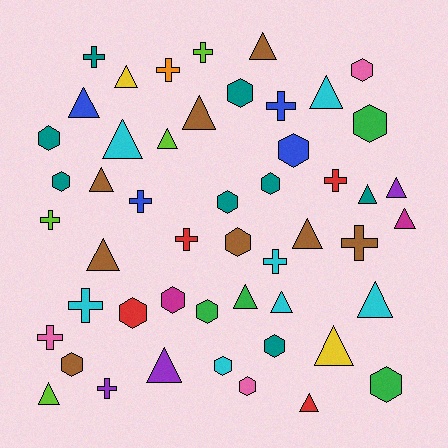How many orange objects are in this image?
There is 1 orange object.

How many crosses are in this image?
There are 13 crosses.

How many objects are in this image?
There are 50 objects.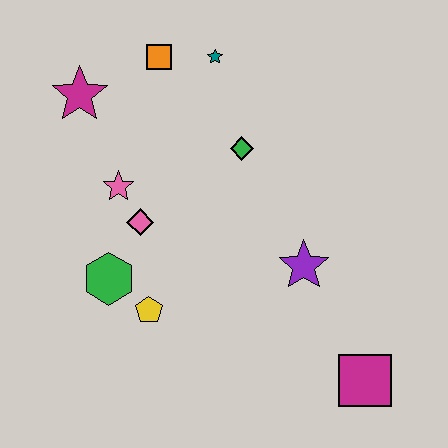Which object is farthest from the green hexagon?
The magenta square is farthest from the green hexagon.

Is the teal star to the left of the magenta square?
Yes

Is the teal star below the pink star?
No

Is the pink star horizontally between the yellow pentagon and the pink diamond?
No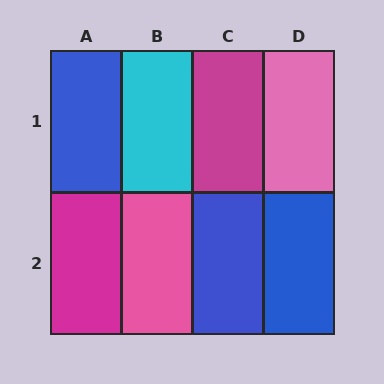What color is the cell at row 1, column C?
Magenta.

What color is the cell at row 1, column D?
Pink.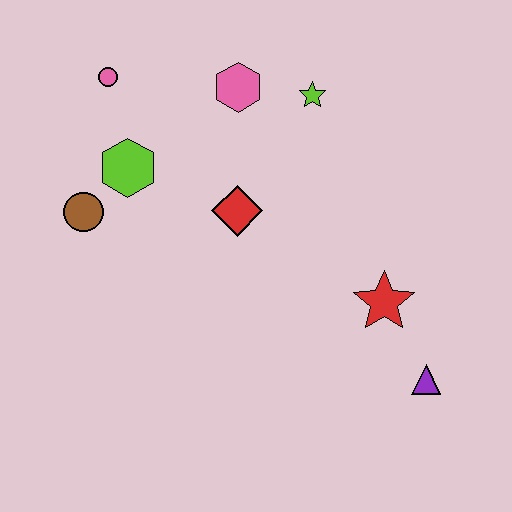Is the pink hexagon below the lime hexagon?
No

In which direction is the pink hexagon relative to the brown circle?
The pink hexagon is to the right of the brown circle.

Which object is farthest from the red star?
The pink circle is farthest from the red star.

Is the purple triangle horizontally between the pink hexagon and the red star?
No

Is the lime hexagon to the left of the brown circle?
No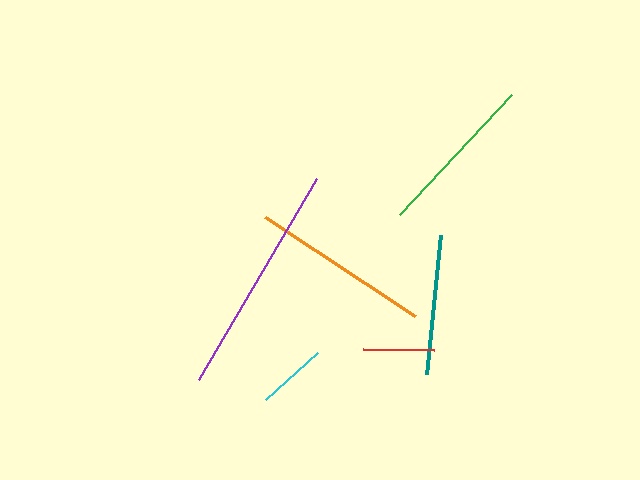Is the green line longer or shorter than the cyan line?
The green line is longer than the cyan line.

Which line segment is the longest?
The purple line is the longest at approximately 233 pixels.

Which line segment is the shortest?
The cyan line is the shortest at approximately 71 pixels.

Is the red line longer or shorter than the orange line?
The orange line is longer than the red line.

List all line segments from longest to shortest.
From longest to shortest: purple, orange, green, teal, red, cyan.